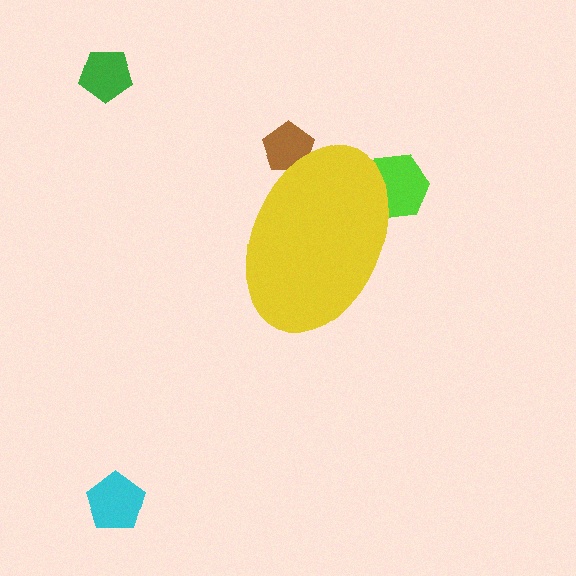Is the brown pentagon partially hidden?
Yes, the brown pentagon is partially hidden behind the yellow ellipse.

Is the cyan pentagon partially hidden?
No, the cyan pentagon is fully visible.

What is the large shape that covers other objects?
A yellow ellipse.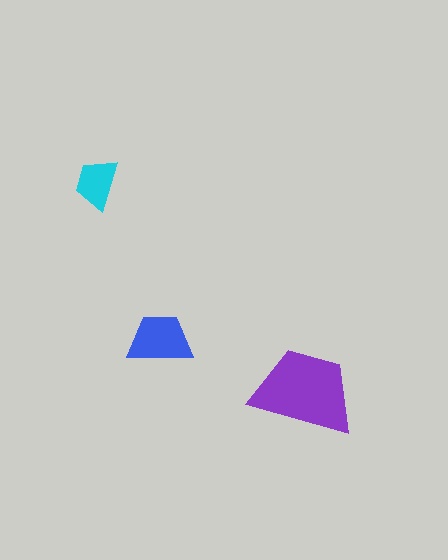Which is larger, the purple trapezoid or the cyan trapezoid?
The purple one.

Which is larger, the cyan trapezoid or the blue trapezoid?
The blue one.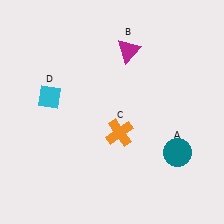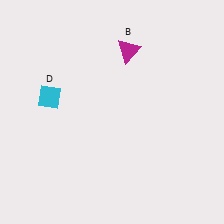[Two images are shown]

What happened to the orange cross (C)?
The orange cross (C) was removed in Image 2. It was in the bottom-right area of Image 1.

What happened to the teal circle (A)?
The teal circle (A) was removed in Image 2. It was in the bottom-right area of Image 1.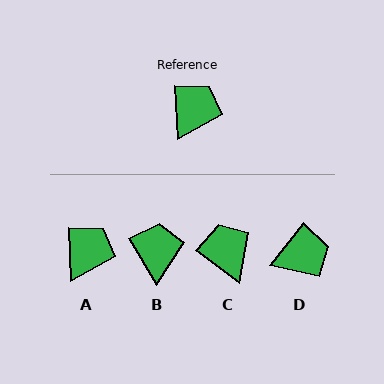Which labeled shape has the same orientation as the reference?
A.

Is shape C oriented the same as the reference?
No, it is off by about 51 degrees.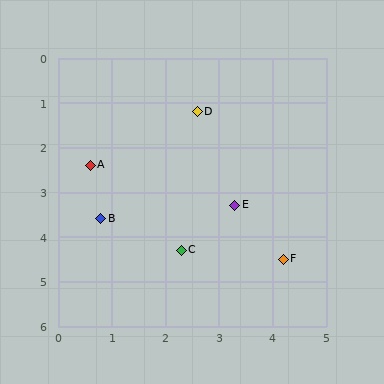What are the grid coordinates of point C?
Point C is at approximately (2.3, 4.3).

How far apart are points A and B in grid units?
Points A and B are about 1.2 grid units apart.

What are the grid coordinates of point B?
Point B is at approximately (0.8, 3.6).